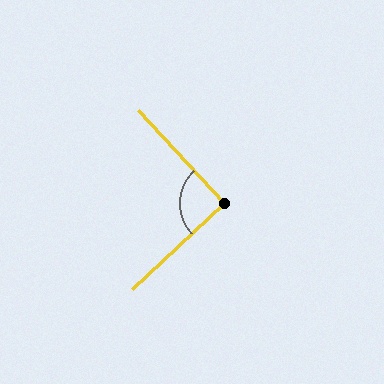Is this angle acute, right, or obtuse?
It is approximately a right angle.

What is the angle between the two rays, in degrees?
Approximately 90 degrees.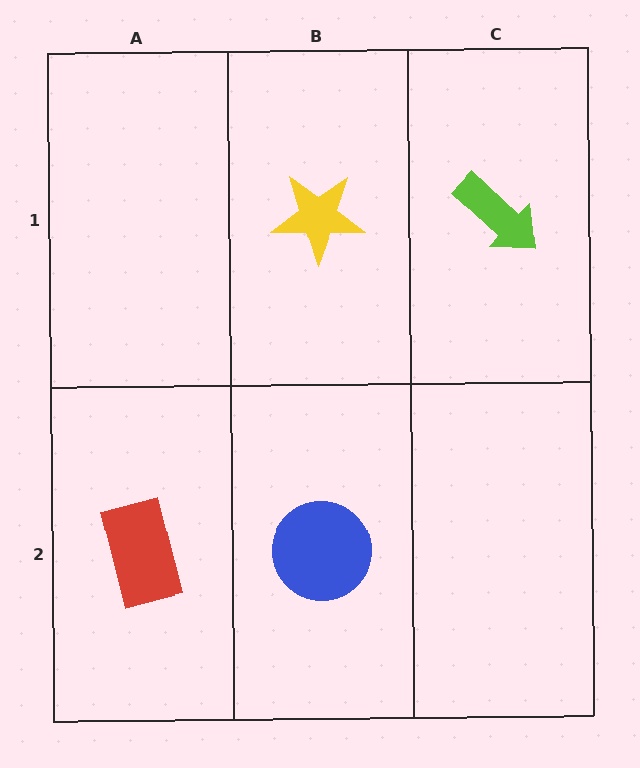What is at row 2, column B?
A blue circle.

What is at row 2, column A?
A red rectangle.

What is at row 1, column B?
A yellow star.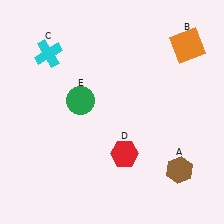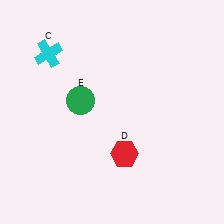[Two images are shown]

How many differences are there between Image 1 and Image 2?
There are 2 differences between the two images.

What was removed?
The brown hexagon (A), the orange square (B) were removed in Image 2.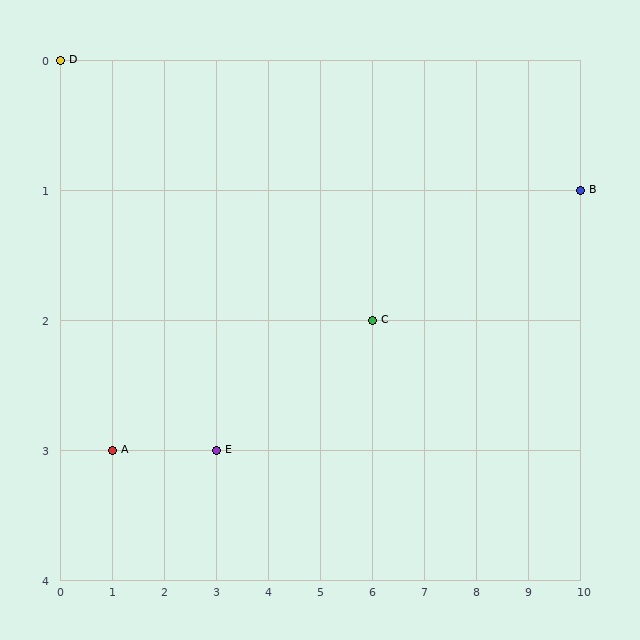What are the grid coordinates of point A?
Point A is at grid coordinates (1, 3).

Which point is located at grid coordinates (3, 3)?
Point E is at (3, 3).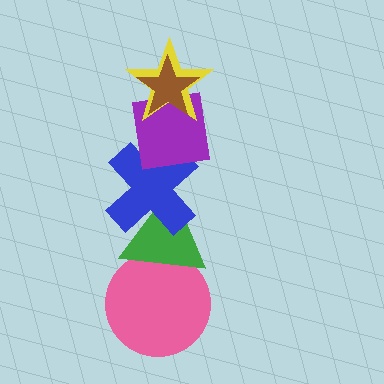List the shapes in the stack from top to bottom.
From top to bottom: the brown star, the yellow star, the purple square, the blue cross, the green triangle, the pink circle.